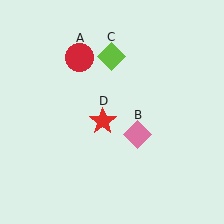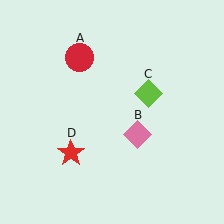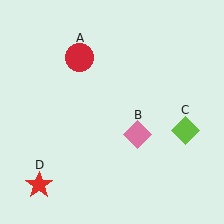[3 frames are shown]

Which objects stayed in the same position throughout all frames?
Red circle (object A) and pink diamond (object B) remained stationary.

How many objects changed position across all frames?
2 objects changed position: lime diamond (object C), red star (object D).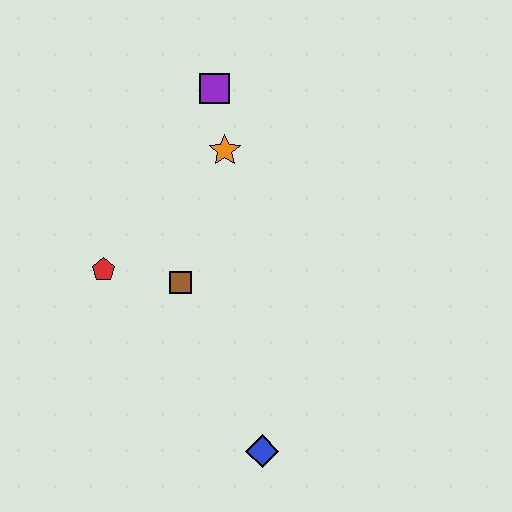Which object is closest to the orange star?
The purple square is closest to the orange star.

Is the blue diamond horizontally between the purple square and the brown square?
No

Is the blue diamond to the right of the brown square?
Yes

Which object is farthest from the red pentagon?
The blue diamond is farthest from the red pentagon.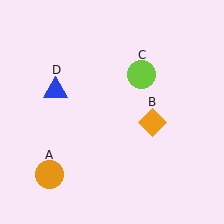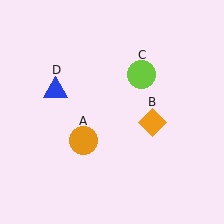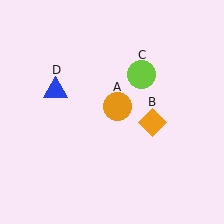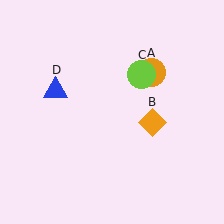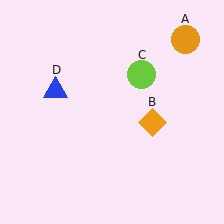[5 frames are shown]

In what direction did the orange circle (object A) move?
The orange circle (object A) moved up and to the right.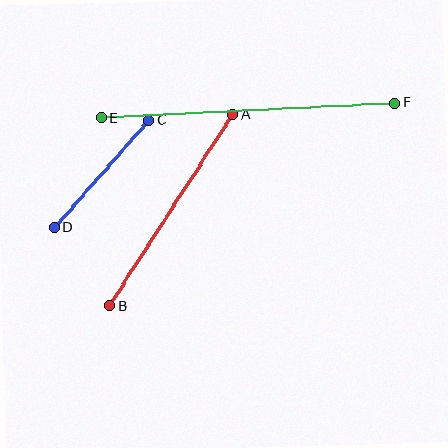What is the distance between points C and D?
The distance is approximately 143 pixels.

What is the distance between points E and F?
The distance is approximately 293 pixels.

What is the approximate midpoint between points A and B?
The midpoint is at approximately (171, 210) pixels.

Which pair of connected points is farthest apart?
Points E and F are farthest apart.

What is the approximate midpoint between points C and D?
The midpoint is at approximately (102, 174) pixels.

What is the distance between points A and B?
The distance is approximately 228 pixels.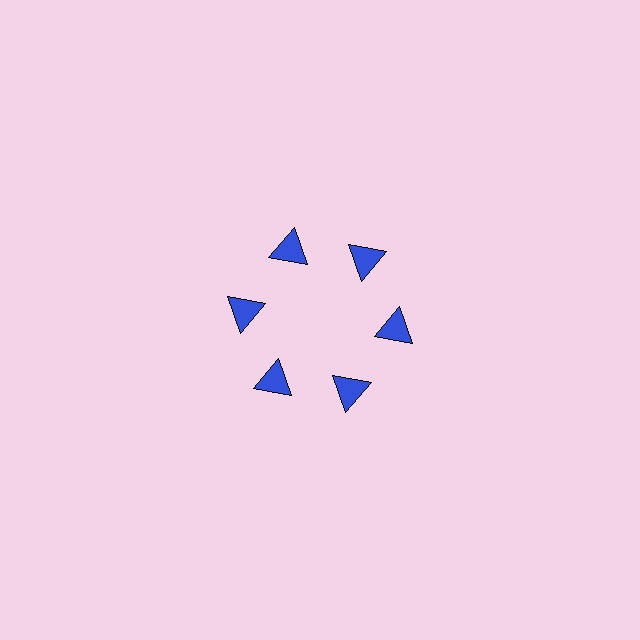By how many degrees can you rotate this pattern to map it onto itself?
The pattern maps onto itself every 60 degrees of rotation.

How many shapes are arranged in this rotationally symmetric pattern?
There are 6 shapes, arranged in 6 groups of 1.